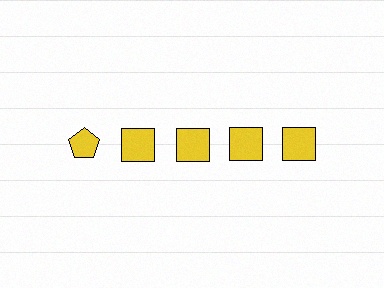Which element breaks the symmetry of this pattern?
The yellow pentagon in the top row, leftmost column breaks the symmetry. All other shapes are yellow squares.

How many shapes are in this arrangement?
There are 5 shapes arranged in a grid pattern.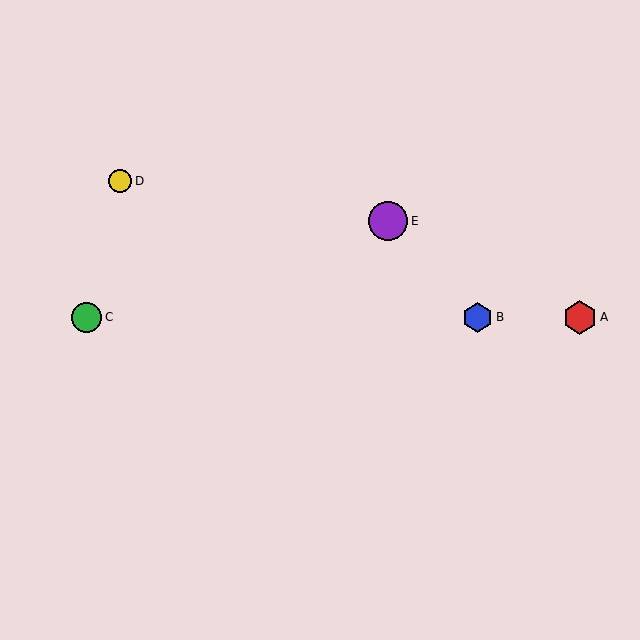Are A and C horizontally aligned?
Yes, both are at y≈317.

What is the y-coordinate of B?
Object B is at y≈317.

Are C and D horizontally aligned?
No, C is at y≈317 and D is at y≈181.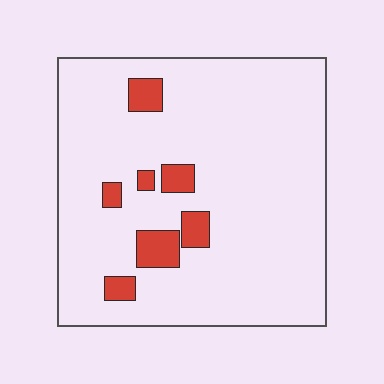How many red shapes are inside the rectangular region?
7.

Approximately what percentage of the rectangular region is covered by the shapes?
Approximately 10%.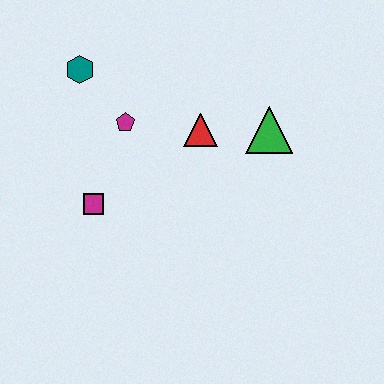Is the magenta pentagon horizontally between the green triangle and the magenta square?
Yes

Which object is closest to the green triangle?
The red triangle is closest to the green triangle.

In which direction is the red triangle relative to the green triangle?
The red triangle is to the left of the green triangle.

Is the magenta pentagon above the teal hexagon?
No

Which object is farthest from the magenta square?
The green triangle is farthest from the magenta square.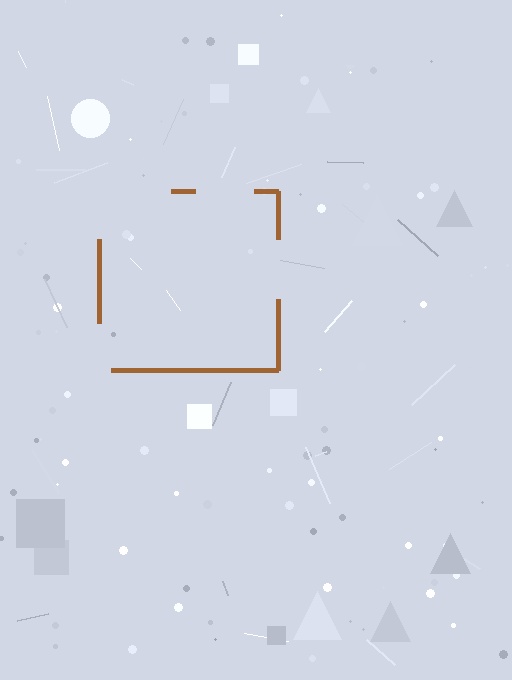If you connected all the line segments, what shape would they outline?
They would outline a square.